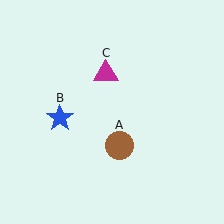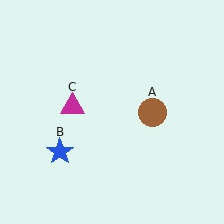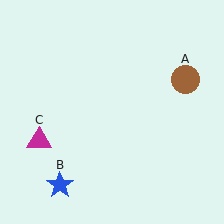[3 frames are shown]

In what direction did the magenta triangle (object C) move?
The magenta triangle (object C) moved down and to the left.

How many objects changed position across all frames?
3 objects changed position: brown circle (object A), blue star (object B), magenta triangle (object C).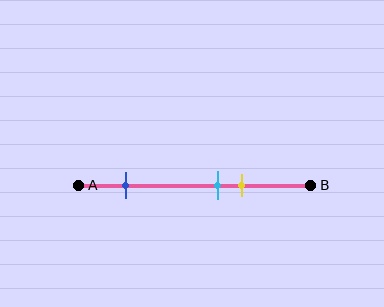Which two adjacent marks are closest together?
The cyan and yellow marks are the closest adjacent pair.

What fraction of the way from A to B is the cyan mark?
The cyan mark is approximately 60% (0.6) of the way from A to B.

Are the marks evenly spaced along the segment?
No, the marks are not evenly spaced.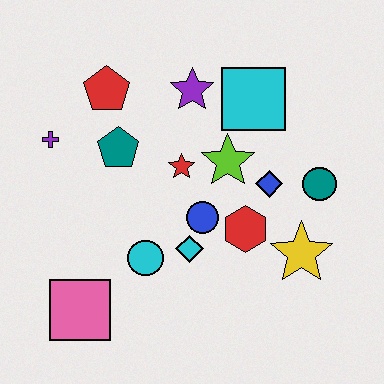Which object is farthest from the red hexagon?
The purple cross is farthest from the red hexagon.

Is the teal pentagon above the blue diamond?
Yes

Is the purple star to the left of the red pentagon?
No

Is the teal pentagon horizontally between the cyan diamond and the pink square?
Yes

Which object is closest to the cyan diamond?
The blue circle is closest to the cyan diamond.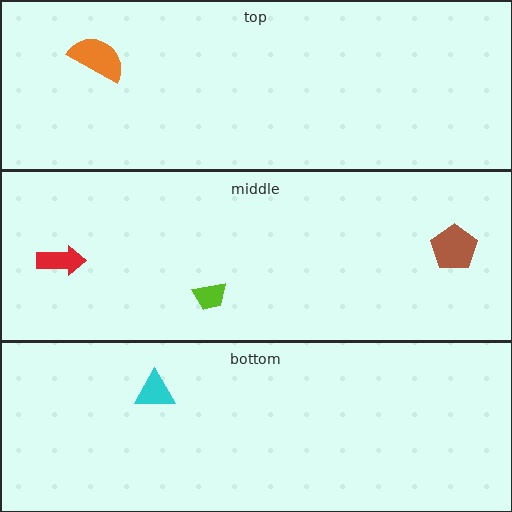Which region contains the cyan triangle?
The bottom region.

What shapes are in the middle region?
The brown pentagon, the red arrow, the lime trapezoid.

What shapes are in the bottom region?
The cyan triangle.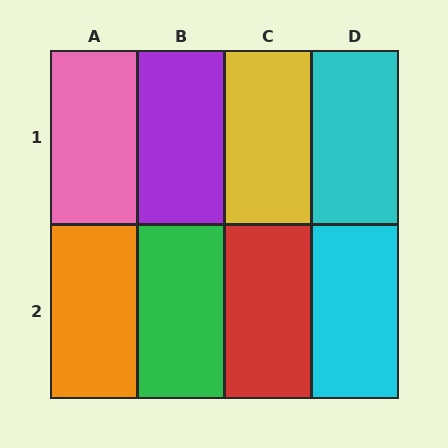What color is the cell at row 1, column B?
Purple.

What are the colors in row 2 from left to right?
Orange, green, red, cyan.